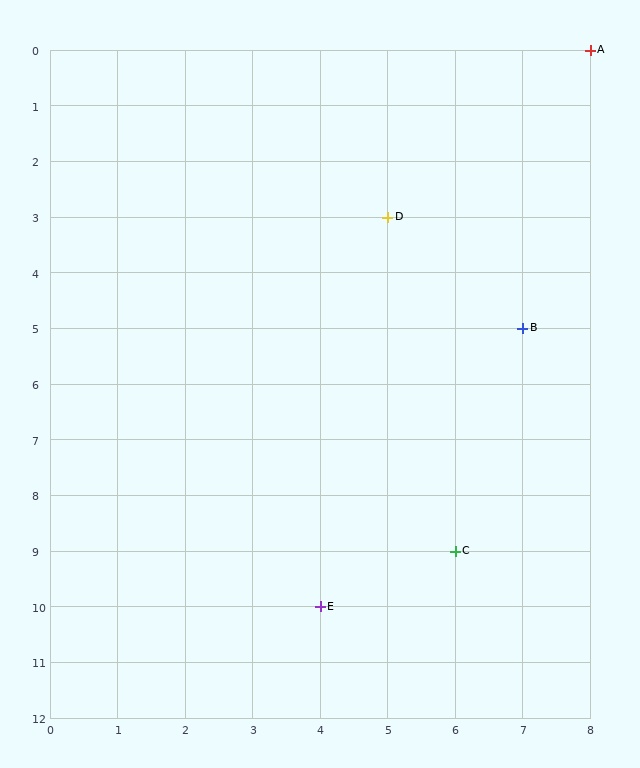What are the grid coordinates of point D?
Point D is at grid coordinates (5, 3).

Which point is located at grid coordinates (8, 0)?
Point A is at (8, 0).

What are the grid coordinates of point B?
Point B is at grid coordinates (7, 5).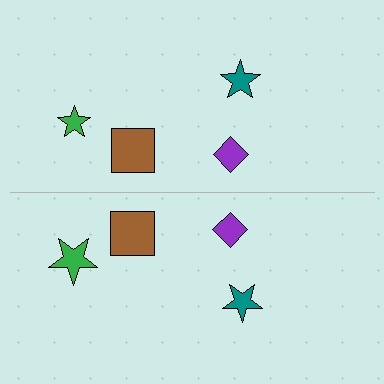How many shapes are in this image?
There are 8 shapes in this image.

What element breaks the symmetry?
The green star on the bottom side has a different size than its mirror counterpart.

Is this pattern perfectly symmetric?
No, the pattern is not perfectly symmetric. The green star on the bottom side has a different size than its mirror counterpart.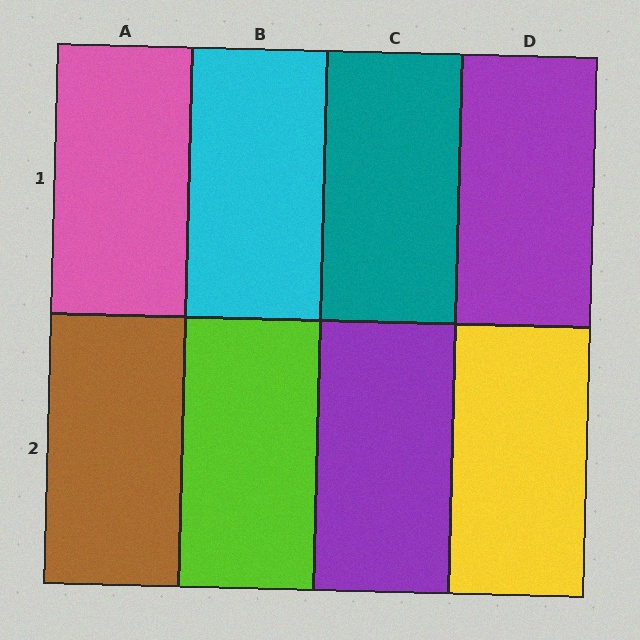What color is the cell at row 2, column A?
Brown.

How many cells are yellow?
1 cell is yellow.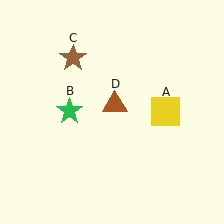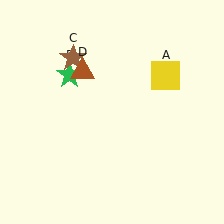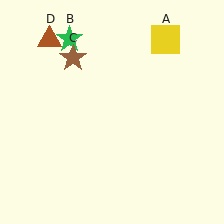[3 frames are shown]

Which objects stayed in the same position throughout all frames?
Brown star (object C) remained stationary.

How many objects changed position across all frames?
3 objects changed position: yellow square (object A), green star (object B), brown triangle (object D).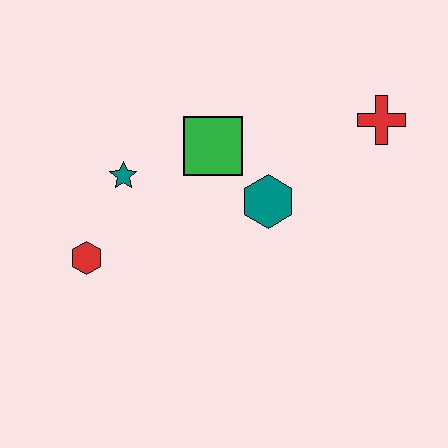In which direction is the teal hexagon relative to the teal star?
The teal hexagon is to the right of the teal star.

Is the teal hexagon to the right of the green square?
Yes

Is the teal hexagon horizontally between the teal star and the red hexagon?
No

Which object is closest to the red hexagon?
The teal star is closest to the red hexagon.